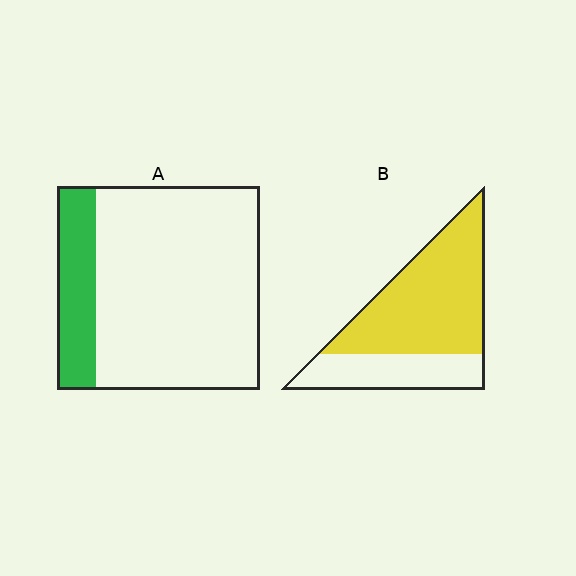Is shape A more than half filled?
No.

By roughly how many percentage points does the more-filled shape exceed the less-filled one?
By roughly 50 percentage points (B over A).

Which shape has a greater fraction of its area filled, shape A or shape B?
Shape B.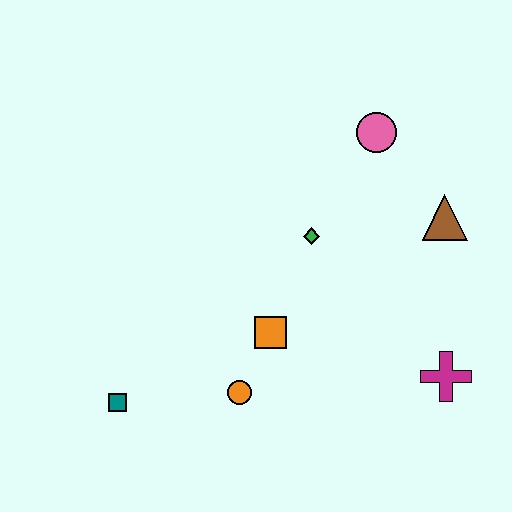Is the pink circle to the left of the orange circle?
No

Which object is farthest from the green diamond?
The teal square is farthest from the green diamond.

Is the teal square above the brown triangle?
No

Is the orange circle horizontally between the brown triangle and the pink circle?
No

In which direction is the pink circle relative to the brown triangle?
The pink circle is above the brown triangle.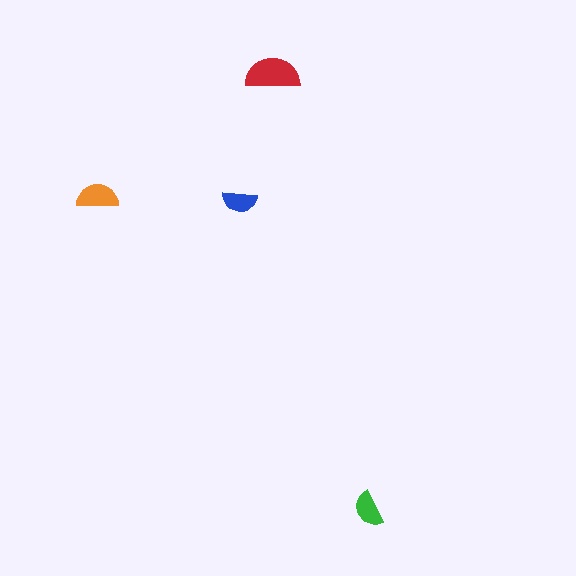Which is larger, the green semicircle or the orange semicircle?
The orange one.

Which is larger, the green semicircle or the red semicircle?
The red one.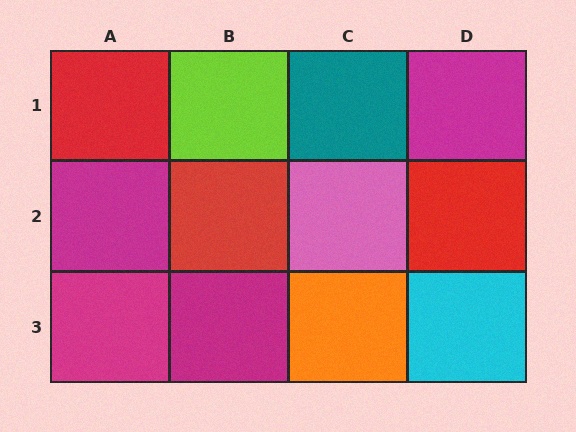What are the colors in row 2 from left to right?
Magenta, red, pink, red.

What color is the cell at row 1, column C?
Teal.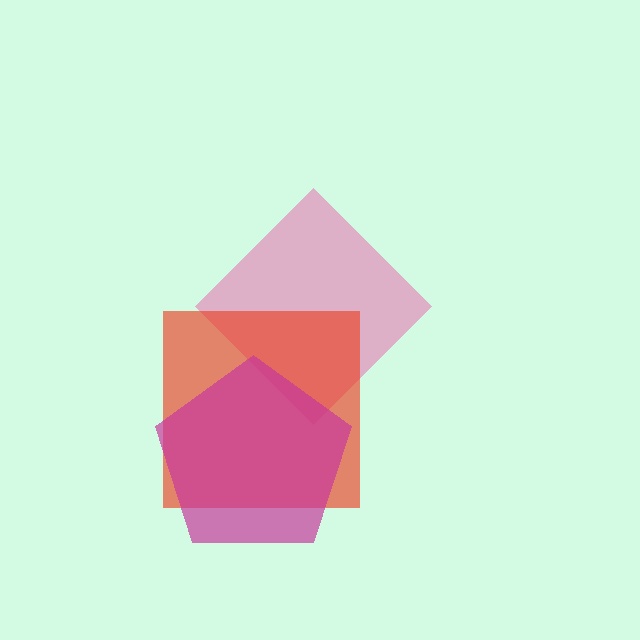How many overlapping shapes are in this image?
There are 3 overlapping shapes in the image.